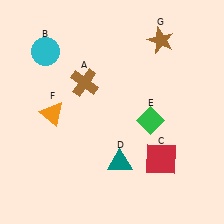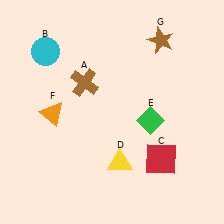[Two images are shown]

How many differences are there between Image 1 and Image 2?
There is 1 difference between the two images.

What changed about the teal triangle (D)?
In Image 1, D is teal. In Image 2, it changed to yellow.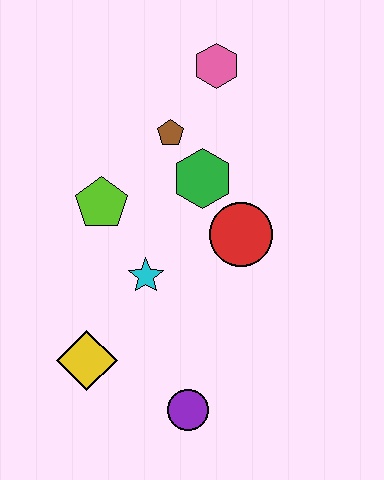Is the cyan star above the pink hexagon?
No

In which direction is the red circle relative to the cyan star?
The red circle is to the right of the cyan star.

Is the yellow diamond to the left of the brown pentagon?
Yes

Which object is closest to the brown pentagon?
The green hexagon is closest to the brown pentagon.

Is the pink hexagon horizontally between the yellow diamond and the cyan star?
No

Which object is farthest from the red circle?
The yellow diamond is farthest from the red circle.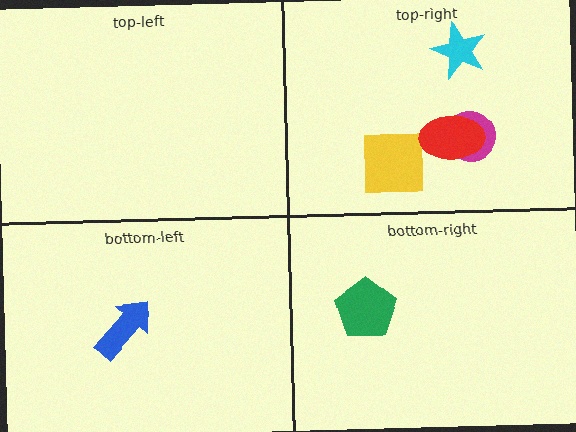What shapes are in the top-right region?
The yellow square, the cyan star, the magenta circle, the red ellipse.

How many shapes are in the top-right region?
4.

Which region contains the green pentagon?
The bottom-right region.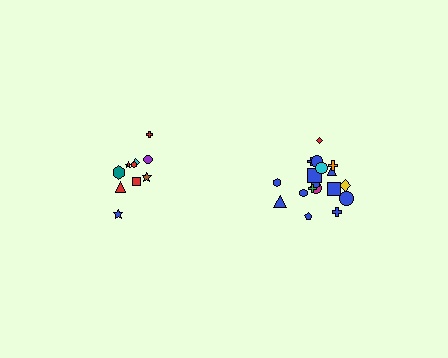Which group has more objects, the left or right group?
The right group.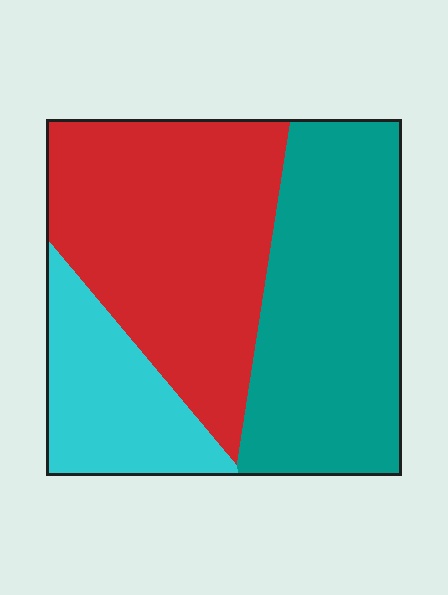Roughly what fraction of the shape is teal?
Teal covers roughly 40% of the shape.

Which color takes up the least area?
Cyan, at roughly 20%.